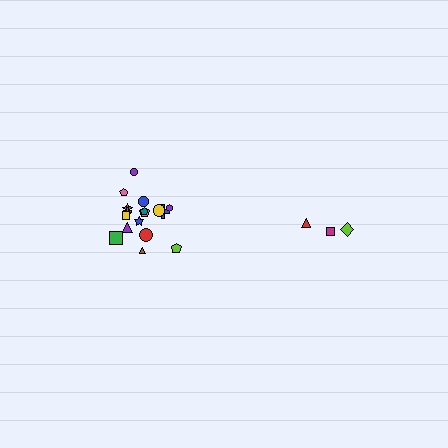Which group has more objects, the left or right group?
The left group.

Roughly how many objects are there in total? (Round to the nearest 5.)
Roughly 20 objects in total.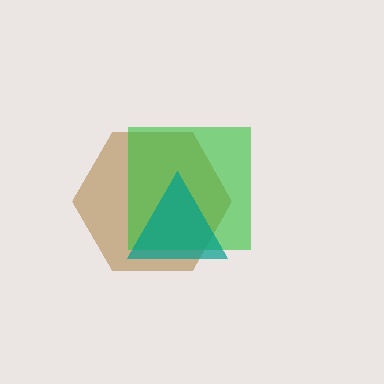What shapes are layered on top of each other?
The layered shapes are: a brown hexagon, a green square, a teal triangle.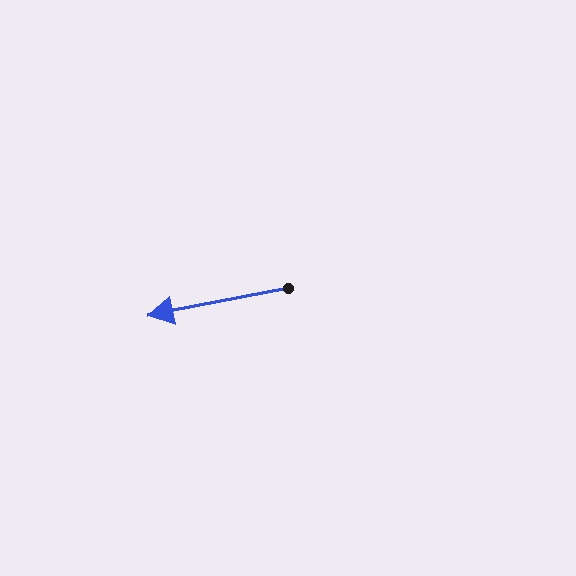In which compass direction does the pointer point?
West.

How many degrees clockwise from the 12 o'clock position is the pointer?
Approximately 259 degrees.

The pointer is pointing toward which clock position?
Roughly 9 o'clock.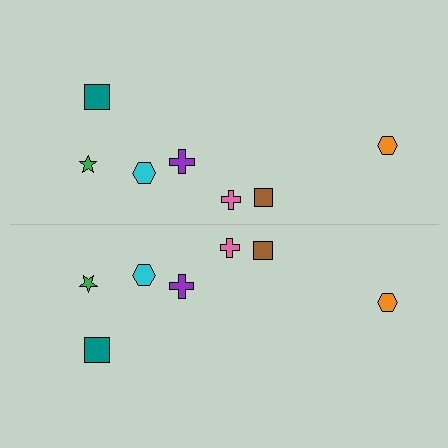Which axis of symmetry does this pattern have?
The pattern has a horizontal axis of symmetry running through the center of the image.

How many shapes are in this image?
There are 14 shapes in this image.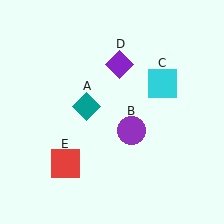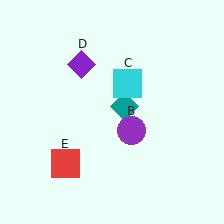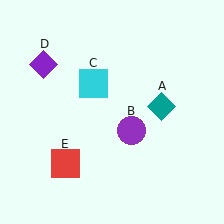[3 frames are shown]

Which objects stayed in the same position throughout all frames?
Purple circle (object B) and red square (object E) remained stationary.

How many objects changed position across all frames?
3 objects changed position: teal diamond (object A), cyan square (object C), purple diamond (object D).